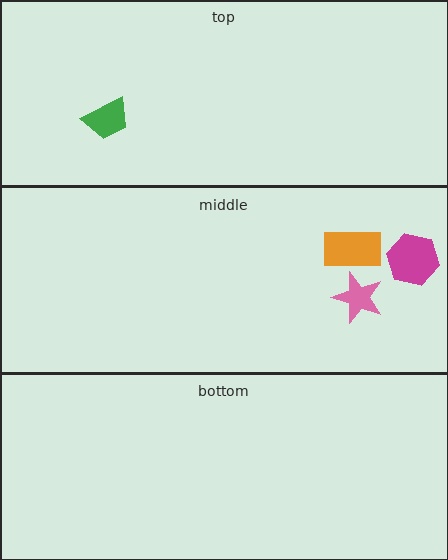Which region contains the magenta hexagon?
The middle region.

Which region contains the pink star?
The middle region.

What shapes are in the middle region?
The pink star, the orange rectangle, the magenta hexagon.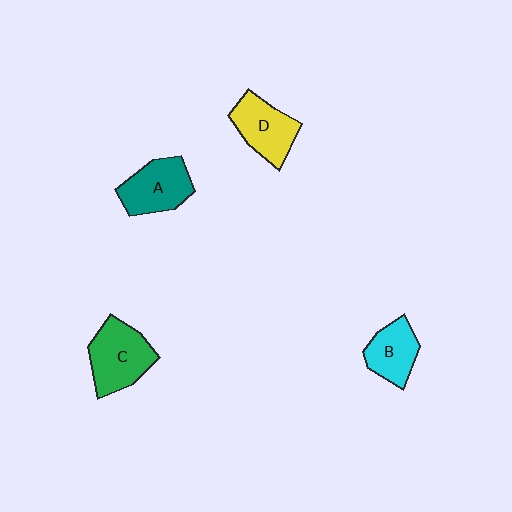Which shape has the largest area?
Shape C (green).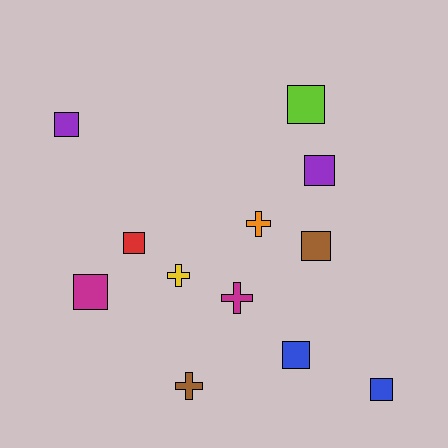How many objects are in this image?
There are 12 objects.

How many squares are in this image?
There are 8 squares.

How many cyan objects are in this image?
There are no cyan objects.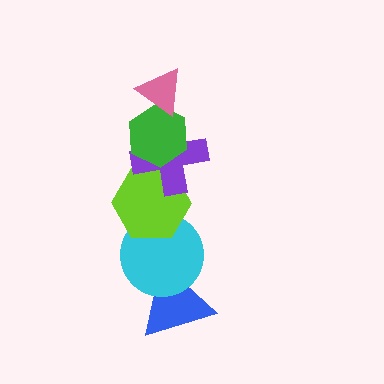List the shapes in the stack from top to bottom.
From top to bottom: the pink triangle, the green hexagon, the purple cross, the lime hexagon, the cyan circle, the blue triangle.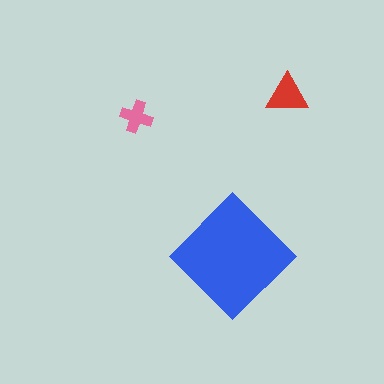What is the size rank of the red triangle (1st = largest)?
2nd.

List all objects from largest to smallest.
The blue diamond, the red triangle, the pink cross.